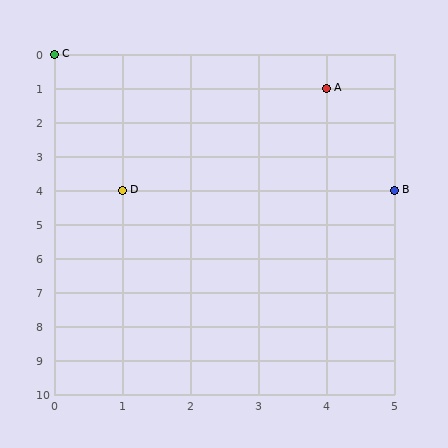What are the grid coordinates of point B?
Point B is at grid coordinates (5, 4).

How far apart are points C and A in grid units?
Points C and A are 4 columns and 1 row apart (about 4.1 grid units diagonally).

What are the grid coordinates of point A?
Point A is at grid coordinates (4, 1).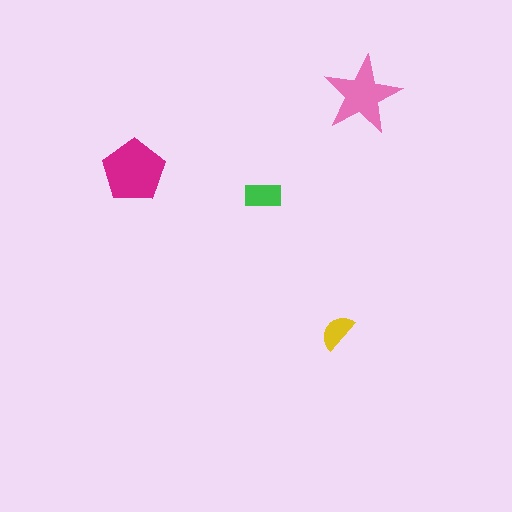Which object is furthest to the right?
The pink star is rightmost.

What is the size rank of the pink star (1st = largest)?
2nd.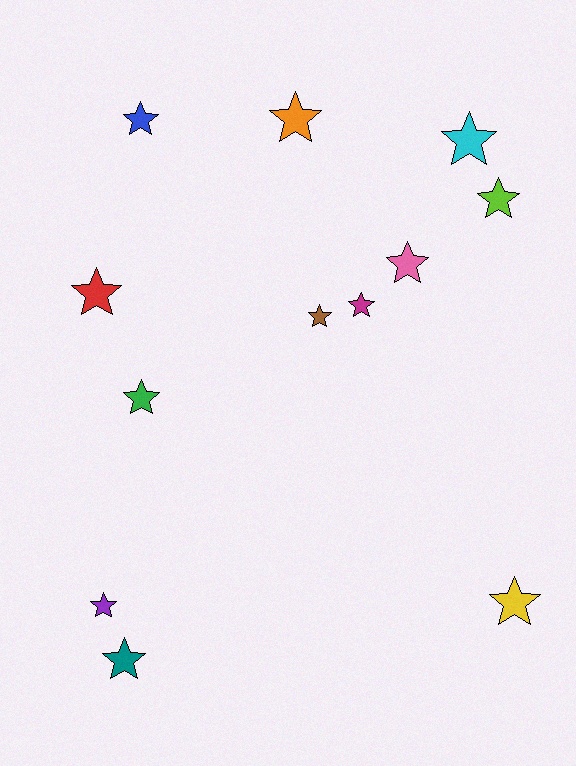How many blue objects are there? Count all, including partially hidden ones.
There is 1 blue object.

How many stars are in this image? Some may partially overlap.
There are 12 stars.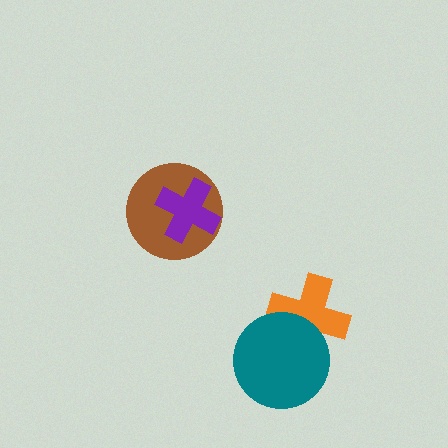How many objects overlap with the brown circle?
1 object overlaps with the brown circle.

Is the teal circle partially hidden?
No, no other shape covers it.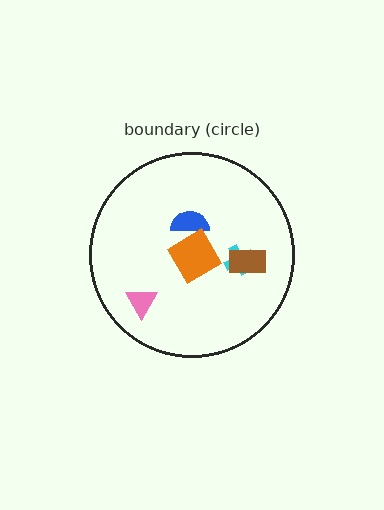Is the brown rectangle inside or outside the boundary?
Inside.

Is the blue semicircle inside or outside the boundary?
Inside.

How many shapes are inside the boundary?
5 inside, 0 outside.